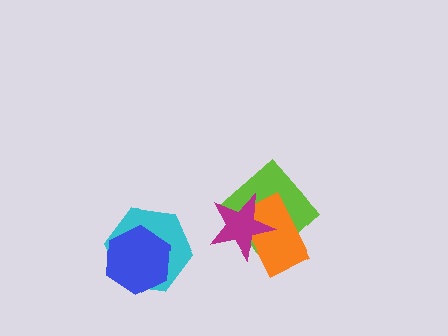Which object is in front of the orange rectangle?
The magenta star is in front of the orange rectangle.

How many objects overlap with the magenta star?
2 objects overlap with the magenta star.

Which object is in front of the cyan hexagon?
The blue hexagon is in front of the cyan hexagon.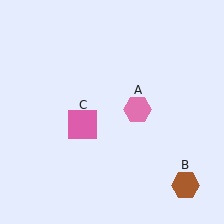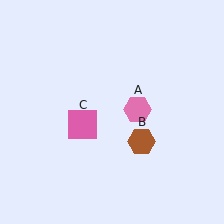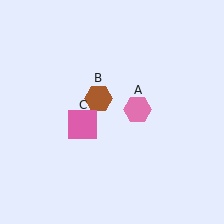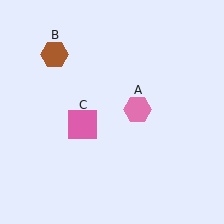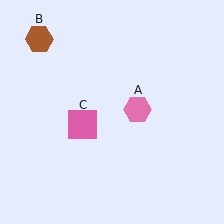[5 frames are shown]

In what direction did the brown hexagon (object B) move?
The brown hexagon (object B) moved up and to the left.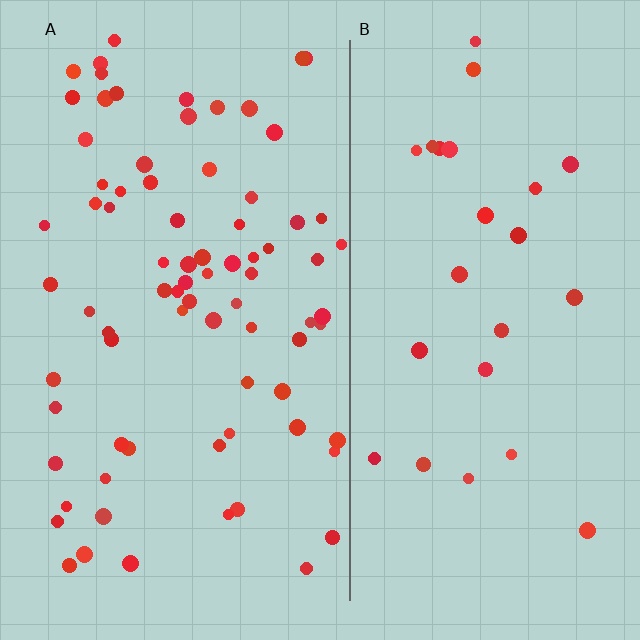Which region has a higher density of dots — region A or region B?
A (the left).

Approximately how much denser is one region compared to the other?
Approximately 3.2× — region A over region B.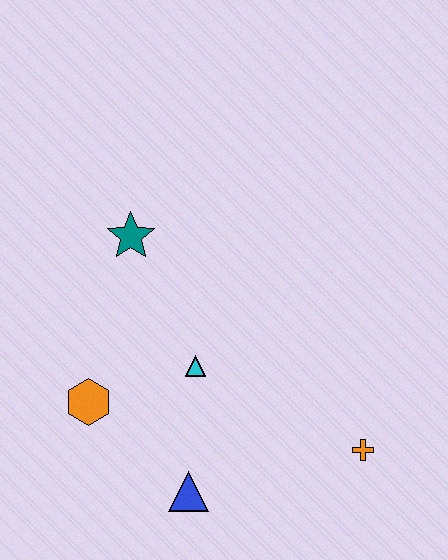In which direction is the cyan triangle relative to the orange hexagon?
The cyan triangle is to the right of the orange hexagon.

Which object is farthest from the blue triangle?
The teal star is farthest from the blue triangle.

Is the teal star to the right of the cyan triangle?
No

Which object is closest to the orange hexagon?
The cyan triangle is closest to the orange hexagon.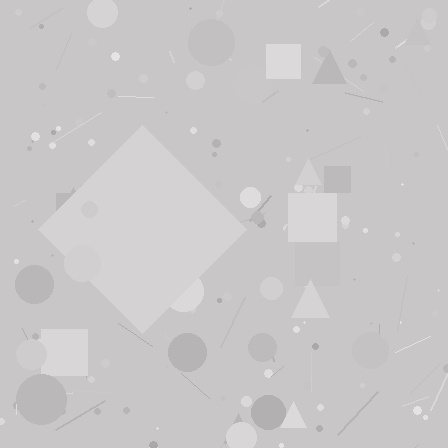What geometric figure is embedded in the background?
A diamond is embedded in the background.